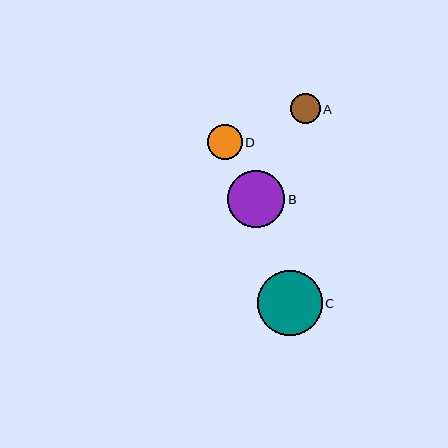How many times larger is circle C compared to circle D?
Circle C is approximately 1.9 times the size of circle D.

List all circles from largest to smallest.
From largest to smallest: C, B, D, A.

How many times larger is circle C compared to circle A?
Circle C is approximately 2.2 times the size of circle A.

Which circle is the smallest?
Circle A is the smallest with a size of approximately 30 pixels.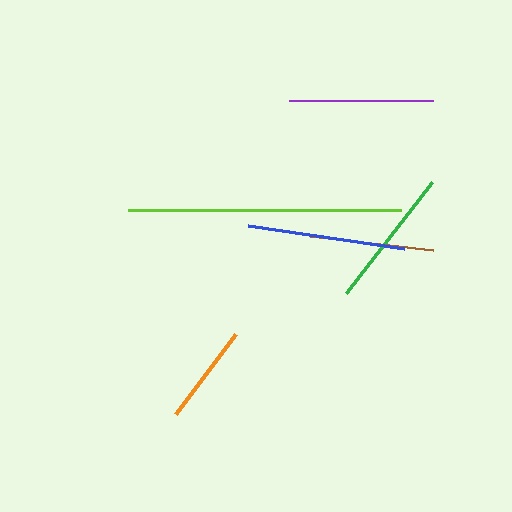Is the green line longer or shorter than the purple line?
The purple line is longer than the green line.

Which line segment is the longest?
The lime line is the longest at approximately 272 pixels.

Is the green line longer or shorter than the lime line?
The lime line is longer than the green line.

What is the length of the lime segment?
The lime segment is approximately 272 pixels long.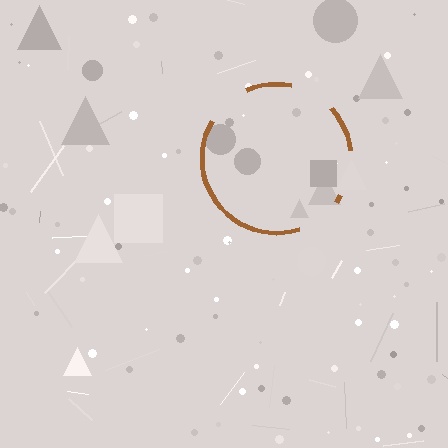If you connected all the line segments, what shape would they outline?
They would outline a circle.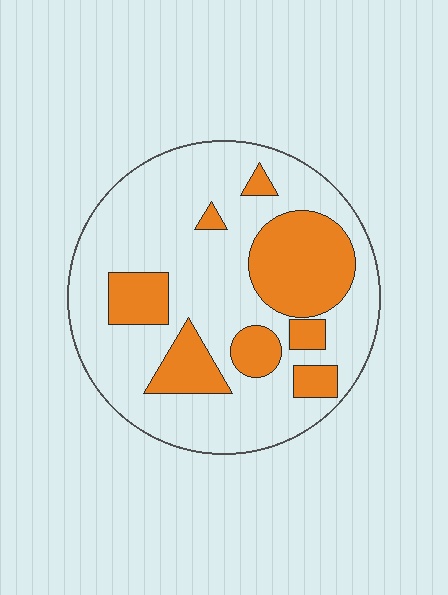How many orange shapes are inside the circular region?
8.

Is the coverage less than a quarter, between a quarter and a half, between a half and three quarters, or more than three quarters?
Between a quarter and a half.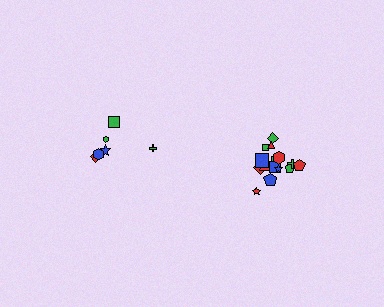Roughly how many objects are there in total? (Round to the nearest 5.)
Roughly 20 objects in total.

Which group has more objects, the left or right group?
The right group.